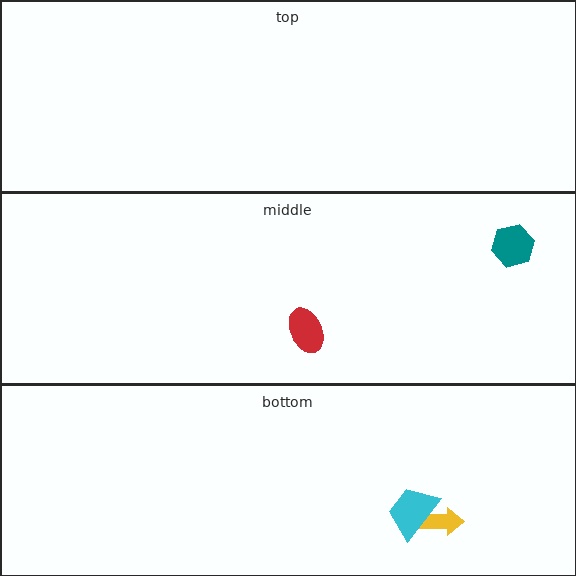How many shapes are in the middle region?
2.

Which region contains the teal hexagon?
The middle region.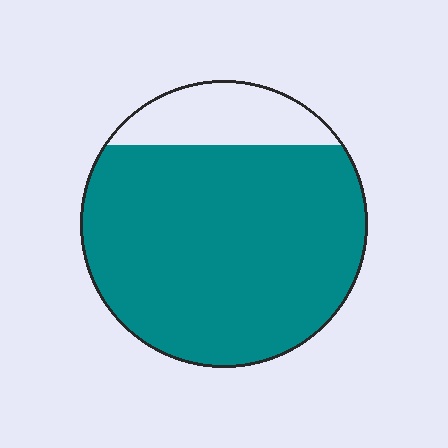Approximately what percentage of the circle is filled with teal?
Approximately 85%.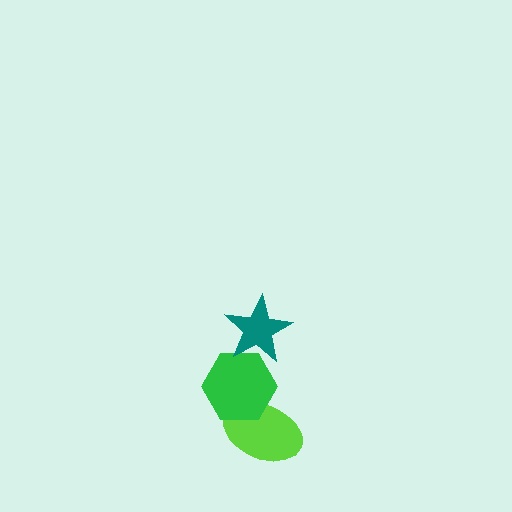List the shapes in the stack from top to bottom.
From top to bottom: the teal star, the green hexagon, the lime ellipse.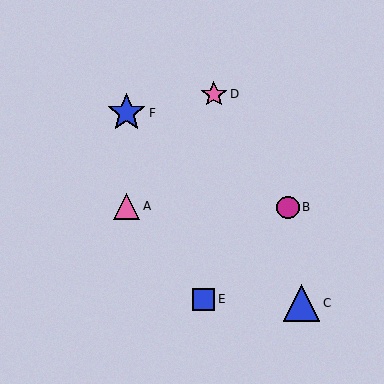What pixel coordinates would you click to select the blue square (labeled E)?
Click at (204, 299) to select the blue square E.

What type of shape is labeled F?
Shape F is a blue star.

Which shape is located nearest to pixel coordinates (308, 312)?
The blue triangle (labeled C) at (302, 303) is nearest to that location.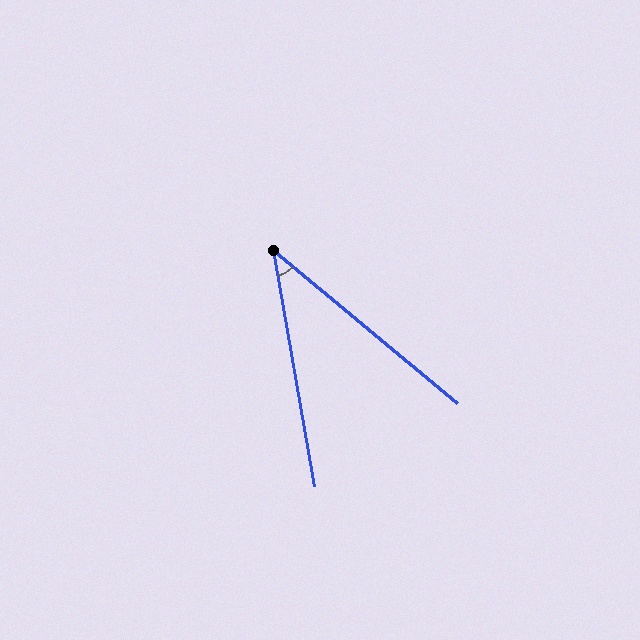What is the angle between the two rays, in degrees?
Approximately 41 degrees.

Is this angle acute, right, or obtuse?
It is acute.